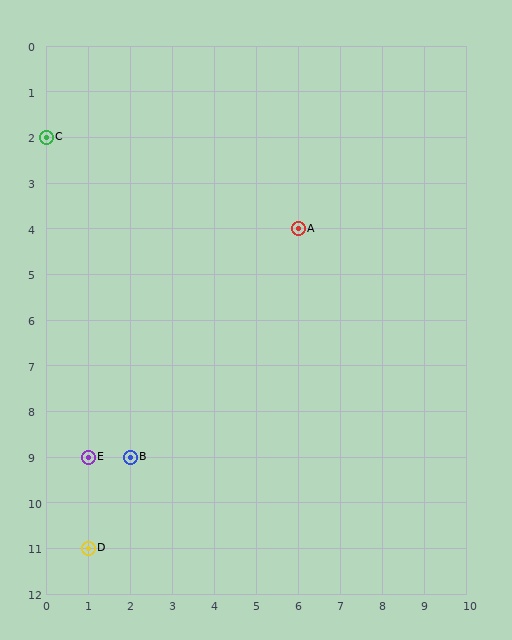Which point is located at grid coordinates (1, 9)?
Point E is at (1, 9).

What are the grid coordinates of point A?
Point A is at grid coordinates (6, 4).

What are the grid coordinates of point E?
Point E is at grid coordinates (1, 9).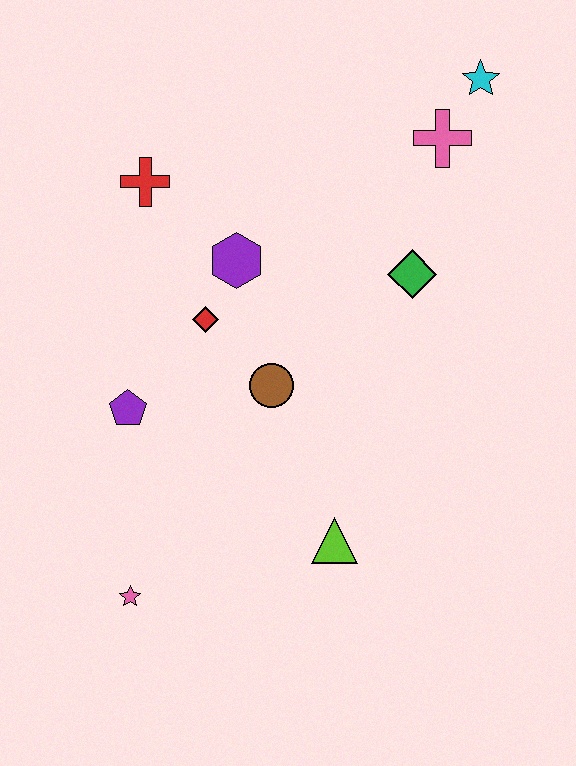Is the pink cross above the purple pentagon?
Yes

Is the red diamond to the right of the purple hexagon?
No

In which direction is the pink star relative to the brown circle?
The pink star is below the brown circle.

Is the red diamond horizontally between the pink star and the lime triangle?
Yes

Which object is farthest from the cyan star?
The pink star is farthest from the cyan star.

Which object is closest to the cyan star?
The pink cross is closest to the cyan star.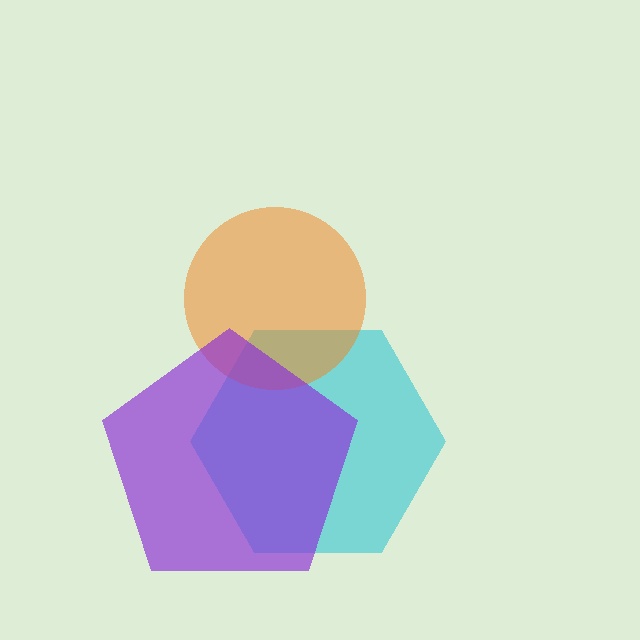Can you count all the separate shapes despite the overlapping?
Yes, there are 3 separate shapes.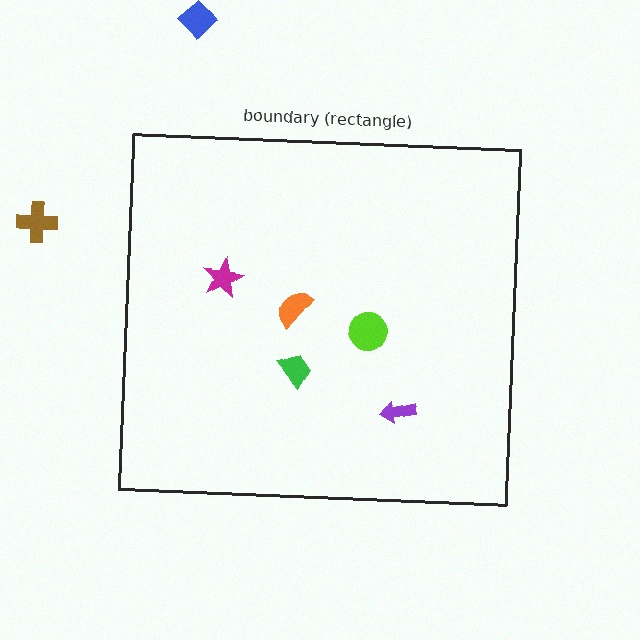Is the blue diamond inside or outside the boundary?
Outside.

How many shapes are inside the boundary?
5 inside, 2 outside.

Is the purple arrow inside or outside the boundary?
Inside.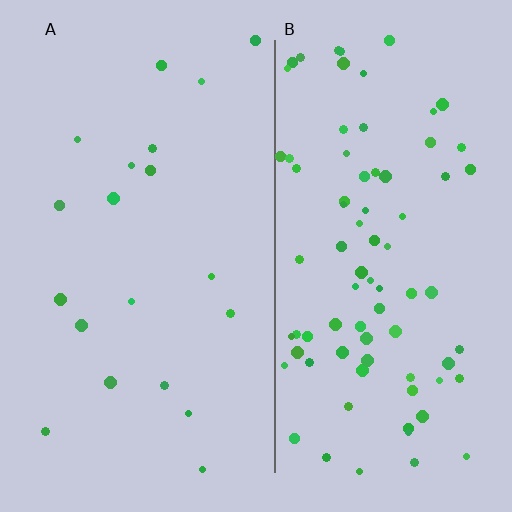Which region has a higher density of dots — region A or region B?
B (the right).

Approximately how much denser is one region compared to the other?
Approximately 4.2× — region B over region A.